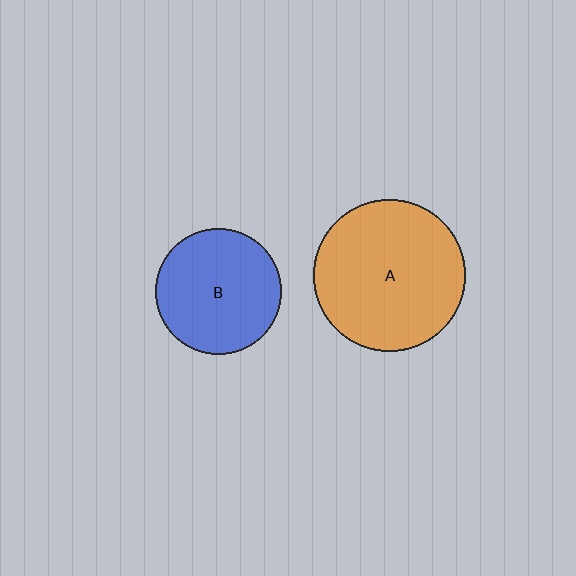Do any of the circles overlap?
No, none of the circles overlap.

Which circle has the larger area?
Circle A (orange).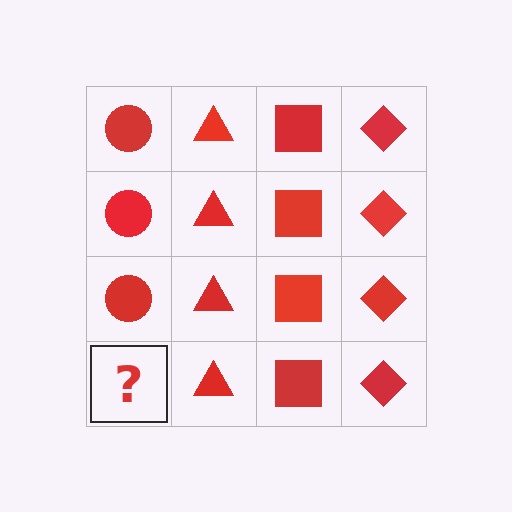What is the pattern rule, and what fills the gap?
The rule is that each column has a consistent shape. The gap should be filled with a red circle.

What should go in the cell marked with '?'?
The missing cell should contain a red circle.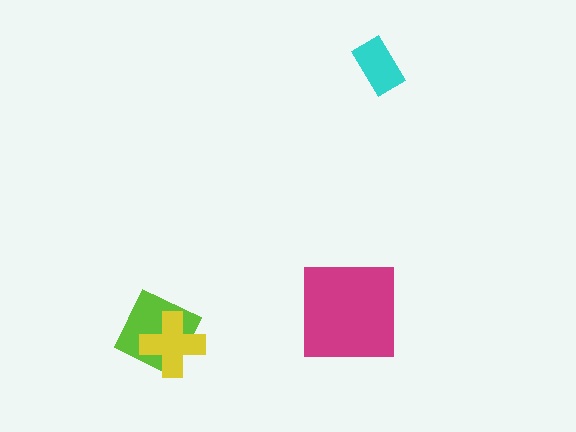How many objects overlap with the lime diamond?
1 object overlaps with the lime diamond.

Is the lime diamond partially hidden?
Yes, it is partially covered by another shape.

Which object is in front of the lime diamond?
The yellow cross is in front of the lime diamond.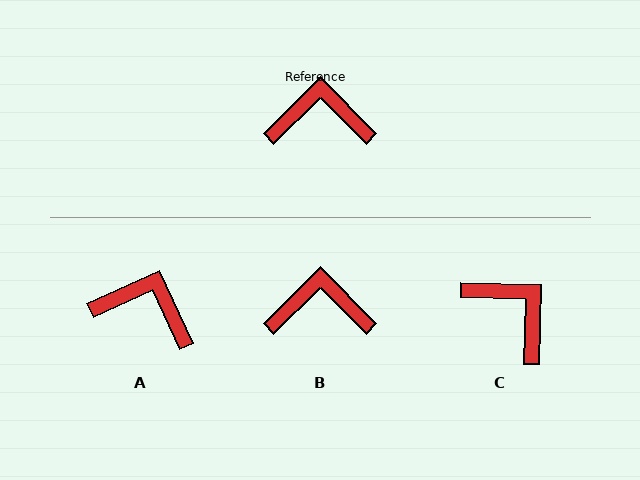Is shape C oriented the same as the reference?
No, it is off by about 46 degrees.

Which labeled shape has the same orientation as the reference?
B.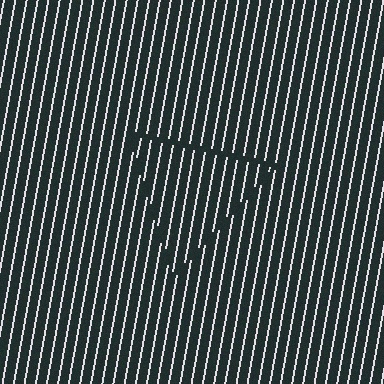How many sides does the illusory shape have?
3 sides — the line-ends trace a triangle.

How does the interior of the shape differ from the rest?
The interior of the shape contains the same grating, shifted by half a period — the contour is defined by the phase discontinuity where line-ends from the inner and outer gratings abut.